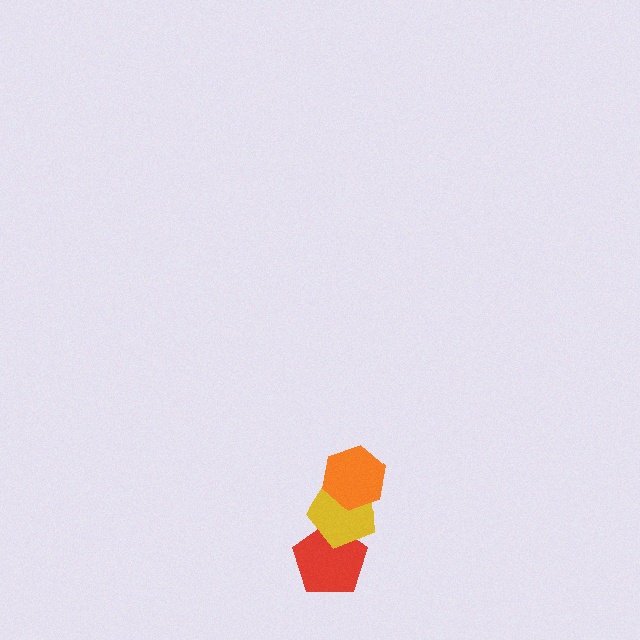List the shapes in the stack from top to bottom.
From top to bottom: the orange hexagon, the yellow pentagon, the red pentagon.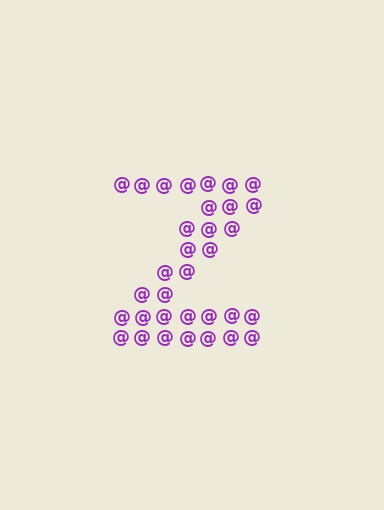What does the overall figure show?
The overall figure shows the letter Z.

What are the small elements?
The small elements are at signs.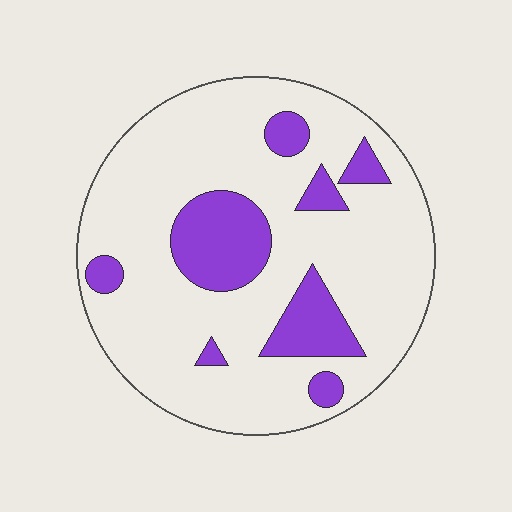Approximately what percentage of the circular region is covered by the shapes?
Approximately 20%.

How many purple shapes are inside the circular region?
8.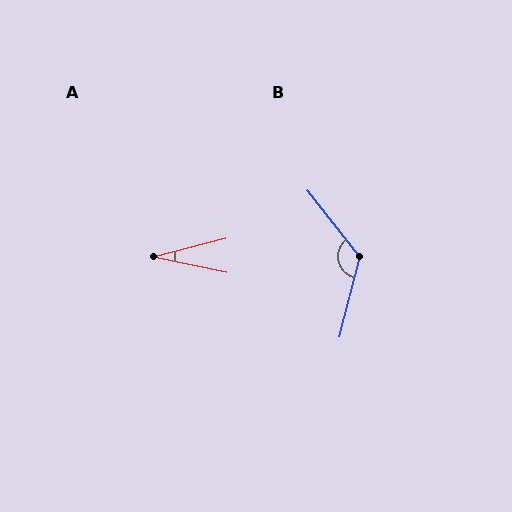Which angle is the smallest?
A, at approximately 27 degrees.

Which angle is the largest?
B, at approximately 128 degrees.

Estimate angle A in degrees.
Approximately 27 degrees.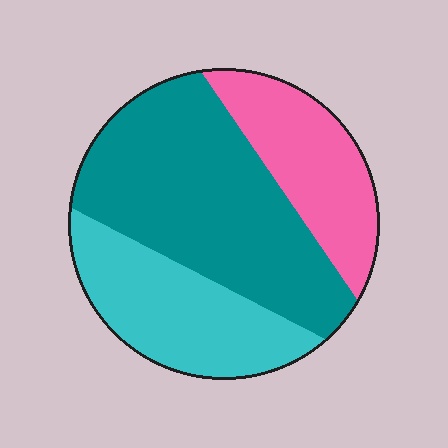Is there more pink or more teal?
Teal.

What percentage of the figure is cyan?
Cyan covers about 30% of the figure.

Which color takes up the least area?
Pink, at roughly 25%.